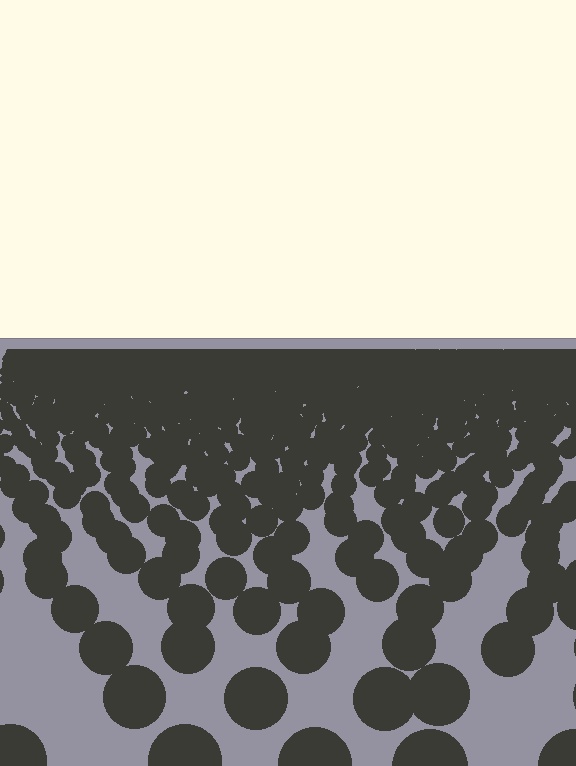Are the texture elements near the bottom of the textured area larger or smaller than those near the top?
Larger. Near the bottom, elements are closer to the viewer and appear at a bigger on-screen size.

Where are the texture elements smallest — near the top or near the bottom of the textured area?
Near the top.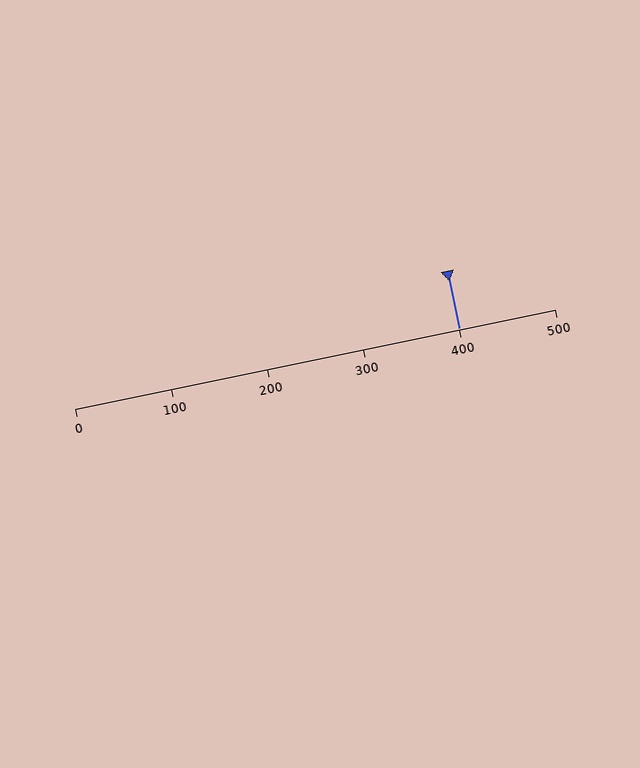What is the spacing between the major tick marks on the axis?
The major ticks are spaced 100 apart.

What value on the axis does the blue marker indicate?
The marker indicates approximately 400.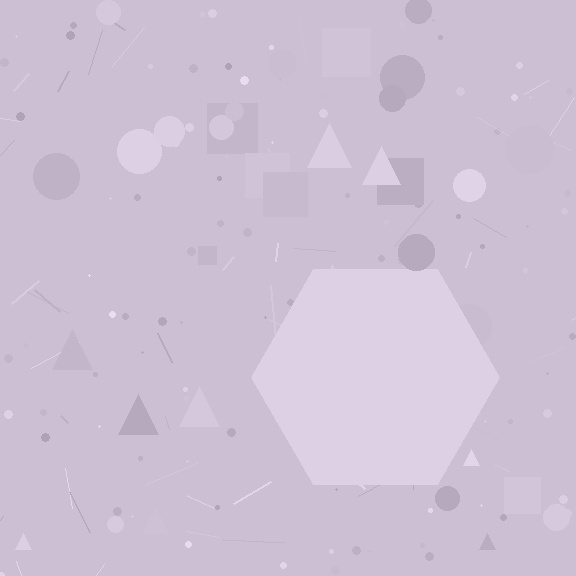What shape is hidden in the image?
A hexagon is hidden in the image.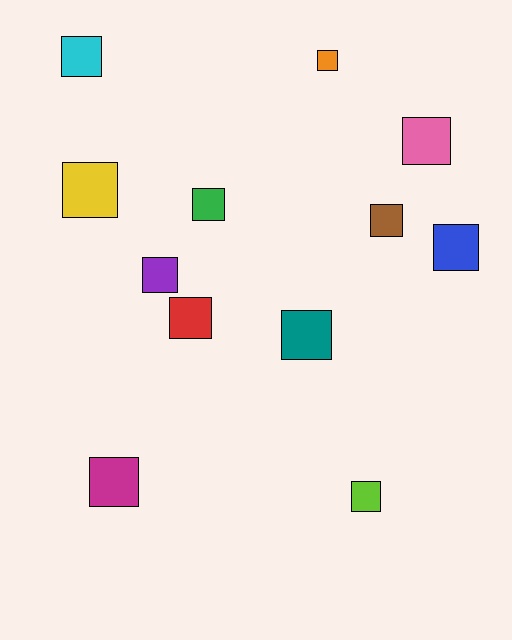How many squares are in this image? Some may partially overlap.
There are 12 squares.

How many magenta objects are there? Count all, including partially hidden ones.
There is 1 magenta object.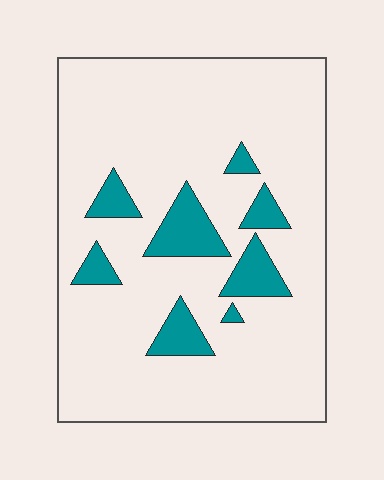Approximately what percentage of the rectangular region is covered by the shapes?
Approximately 15%.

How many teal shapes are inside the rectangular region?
8.